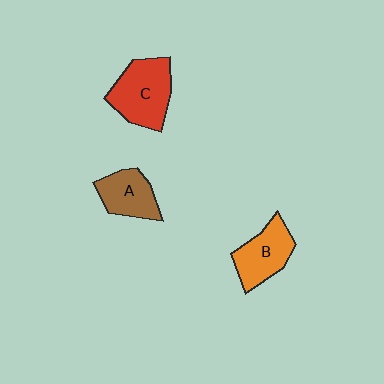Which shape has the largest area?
Shape C (red).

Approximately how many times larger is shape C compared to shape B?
Approximately 1.3 times.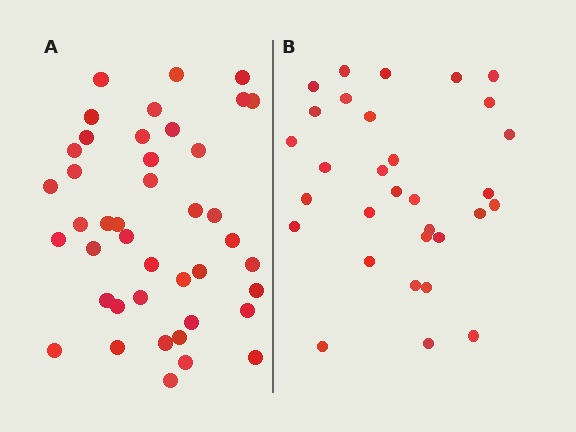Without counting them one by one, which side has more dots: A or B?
Region A (the left region) has more dots.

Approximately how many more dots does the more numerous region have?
Region A has roughly 12 or so more dots than region B.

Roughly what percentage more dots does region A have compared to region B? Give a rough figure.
About 35% more.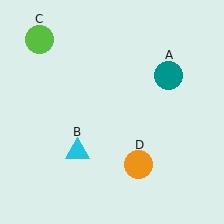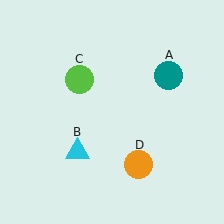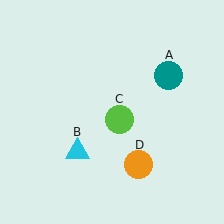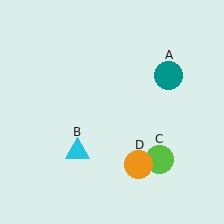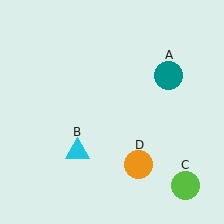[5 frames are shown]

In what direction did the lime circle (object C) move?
The lime circle (object C) moved down and to the right.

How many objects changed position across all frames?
1 object changed position: lime circle (object C).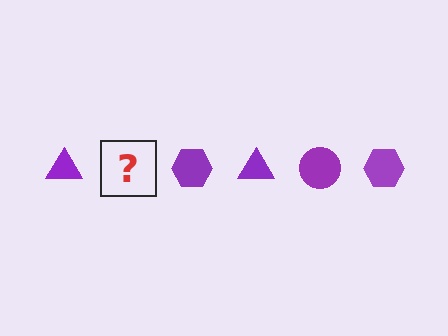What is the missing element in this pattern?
The missing element is a purple circle.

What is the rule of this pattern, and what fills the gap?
The rule is that the pattern cycles through triangle, circle, hexagon shapes in purple. The gap should be filled with a purple circle.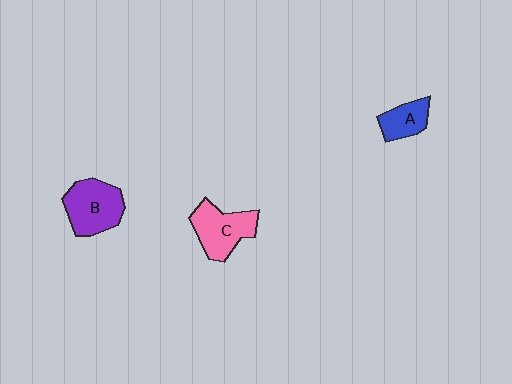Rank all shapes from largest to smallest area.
From largest to smallest: B (purple), C (pink), A (blue).